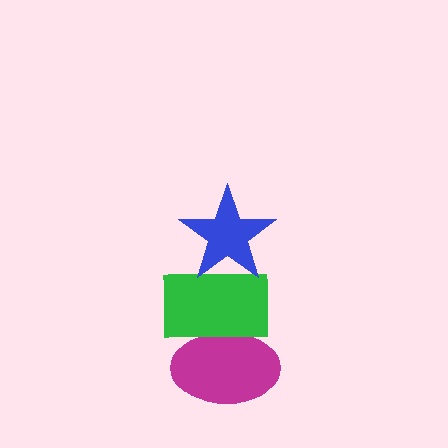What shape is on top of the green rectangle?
The blue star is on top of the green rectangle.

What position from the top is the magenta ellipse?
The magenta ellipse is 3rd from the top.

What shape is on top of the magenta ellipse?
The green rectangle is on top of the magenta ellipse.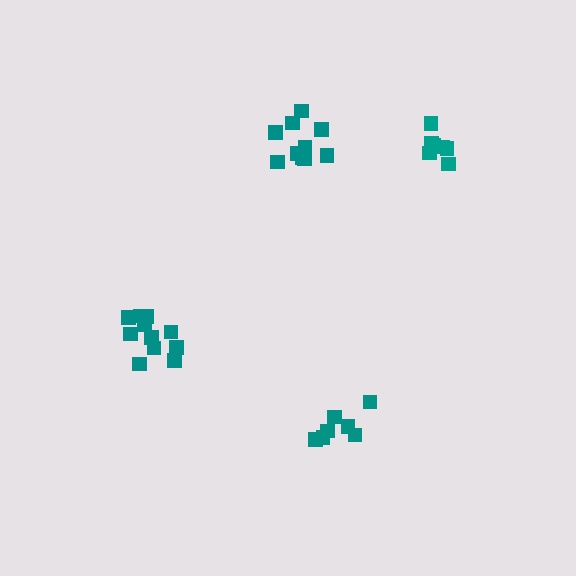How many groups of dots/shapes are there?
There are 4 groups.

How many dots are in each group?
Group 1: 11 dots, Group 2: 7 dots, Group 3: 10 dots, Group 4: 7 dots (35 total).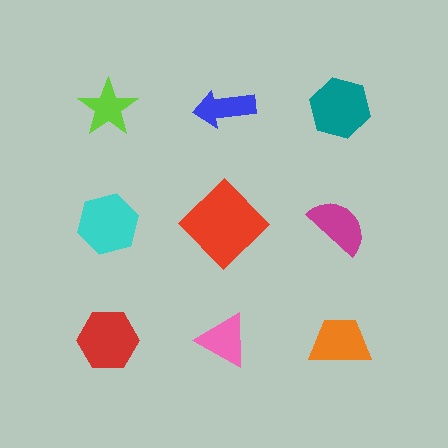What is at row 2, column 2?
A red diamond.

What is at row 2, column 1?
A cyan hexagon.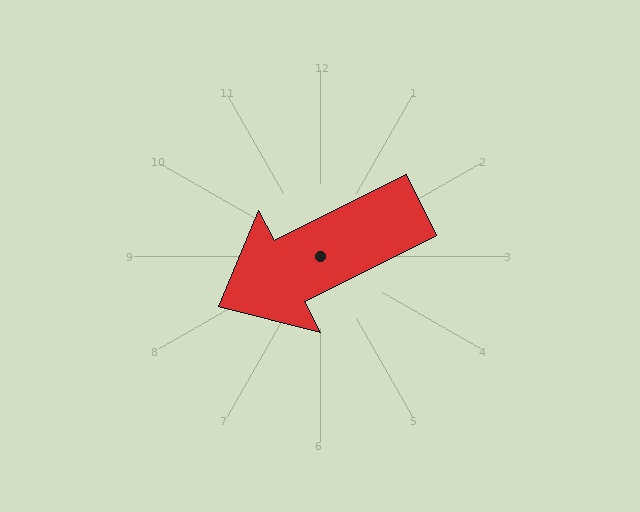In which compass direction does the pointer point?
Southwest.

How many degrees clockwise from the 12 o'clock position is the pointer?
Approximately 243 degrees.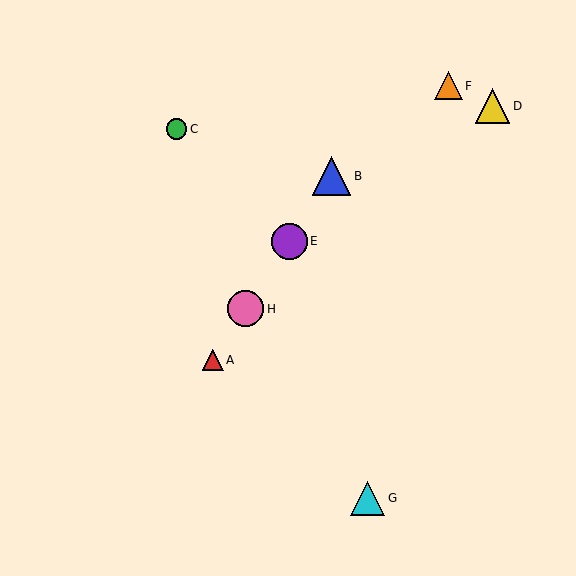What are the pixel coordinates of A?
Object A is at (213, 360).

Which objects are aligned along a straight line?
Objects A, B, E, H are aligned along a straight line.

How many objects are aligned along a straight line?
4 objects (A, B, E, H) are aligned along a straight line.